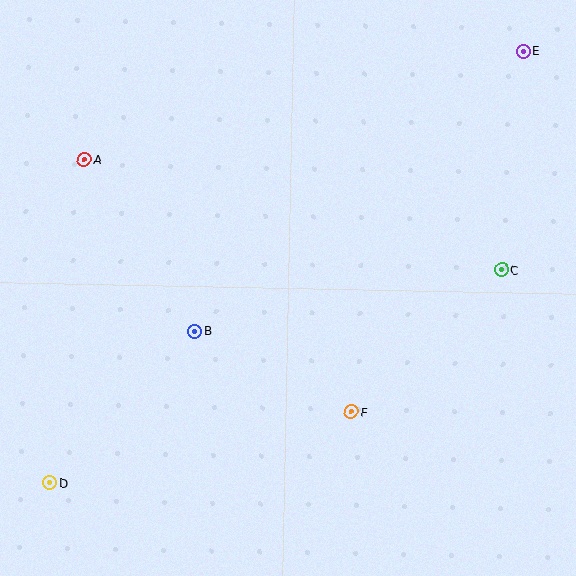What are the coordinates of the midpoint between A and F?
The midpoint between A and F is at (218, 286).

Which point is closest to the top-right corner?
Point E is closest to the top-right corner.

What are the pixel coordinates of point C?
Point C is at (502, 270).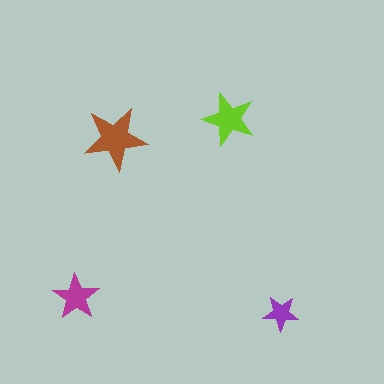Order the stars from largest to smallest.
the brown one, the lime one, the magenta one, the purple one.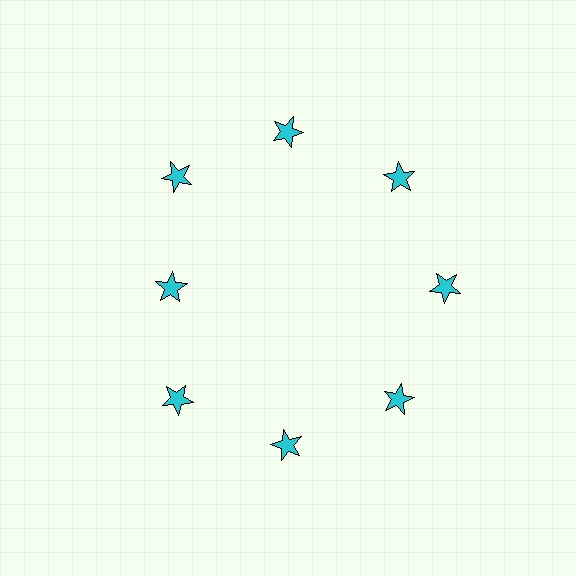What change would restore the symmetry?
The symmetry would be restored by moving it outward, back onto the ring so that all 8 stars sit at equal angles and equal distance from the center.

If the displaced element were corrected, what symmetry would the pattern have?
It would have 8-fold rotational symmetry — the pattern would map onto itself every 45 degrees.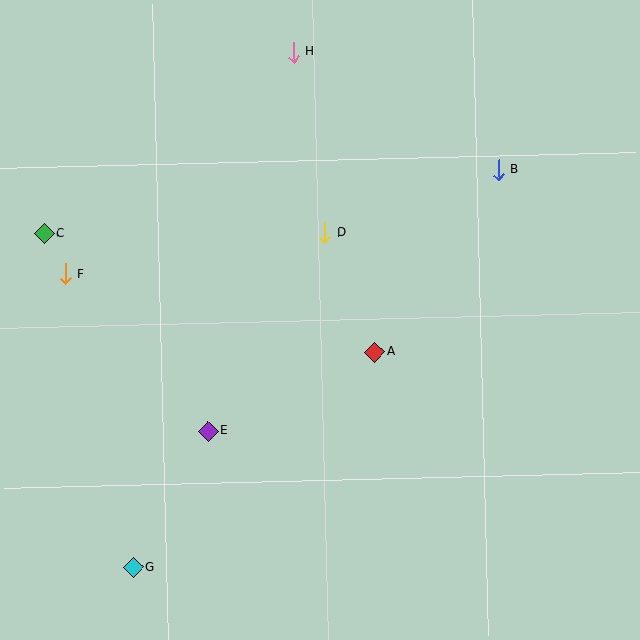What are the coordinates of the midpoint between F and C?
The midpoint between F and C is at (55, 254).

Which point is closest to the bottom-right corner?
Point A is closest to the bottom-right corner.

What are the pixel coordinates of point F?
Point F is at (65, 274).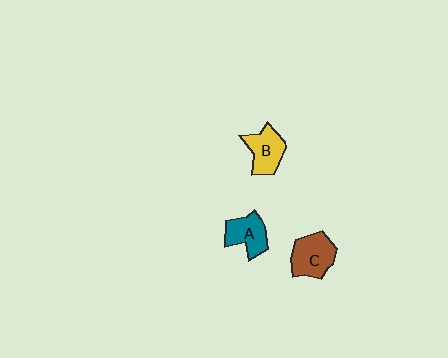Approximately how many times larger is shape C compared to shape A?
Approximately 1.2 times.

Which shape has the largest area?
Shape C (brown).